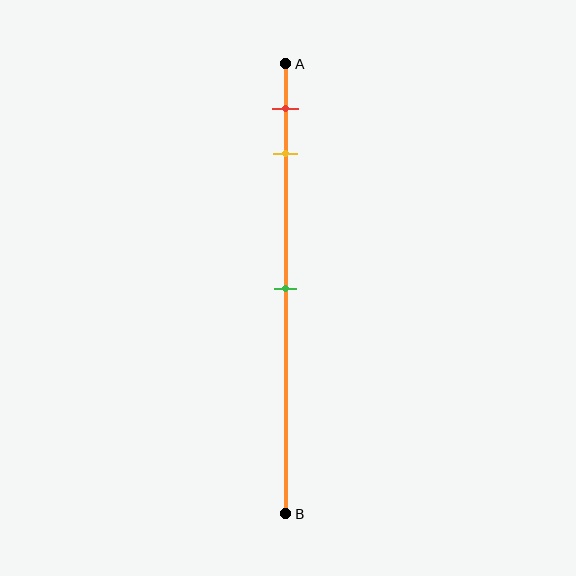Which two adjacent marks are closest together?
The red and yellow marks are the closest adjacent pair.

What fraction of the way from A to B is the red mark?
The red mark is approximately 10% (0.1) of the way from A to B.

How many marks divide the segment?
There are 3 marks dividing the segment.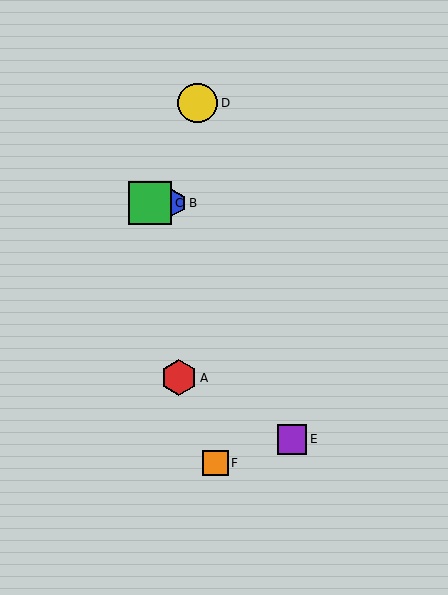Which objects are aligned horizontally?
Objects B, C are aligned horizontally.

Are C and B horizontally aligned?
Yes, both are at y≈203.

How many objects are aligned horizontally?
2 objects (B, C) are aligned horizontally.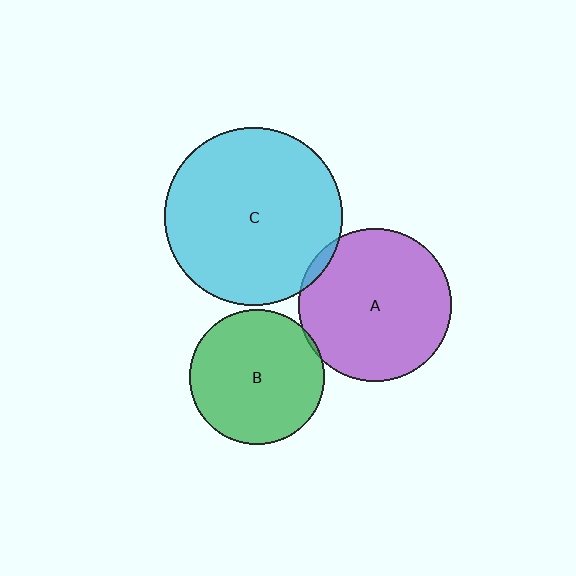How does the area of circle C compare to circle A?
Approximately 1.4 times.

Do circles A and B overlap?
Yes.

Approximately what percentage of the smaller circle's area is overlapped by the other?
Approximately 5%.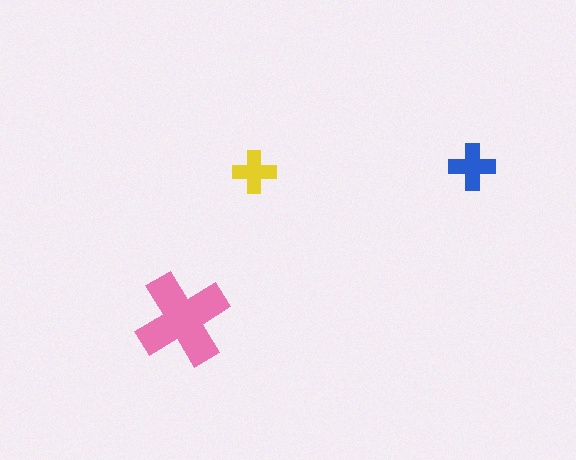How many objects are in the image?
There are 3 objects in the image.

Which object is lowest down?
The pink cross is bottommost.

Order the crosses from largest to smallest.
the pink one, the blue one, the yellow one.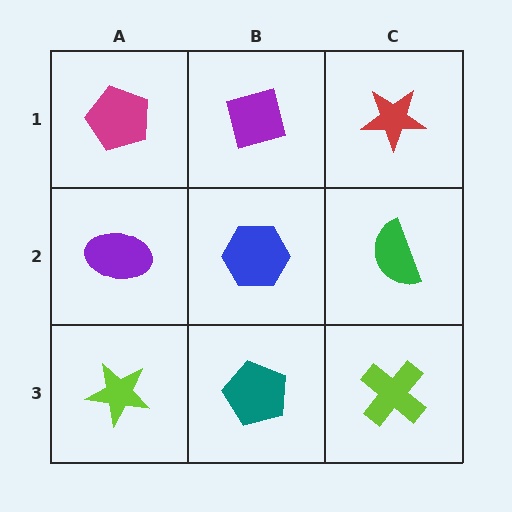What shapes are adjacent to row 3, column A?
A purple ellipse (row 2, column A), a teal pentagon (row 3, column B).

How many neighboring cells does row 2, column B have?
4.